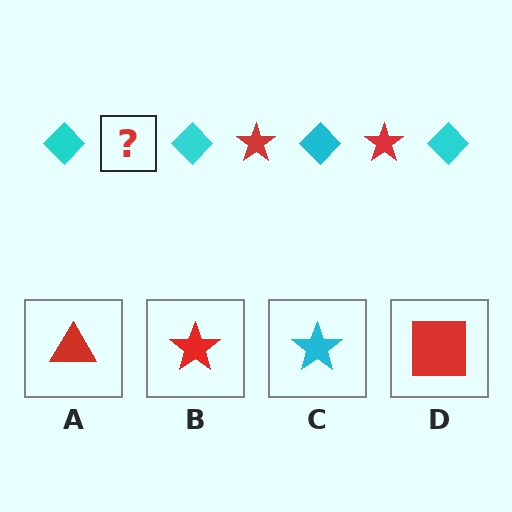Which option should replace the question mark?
Option B.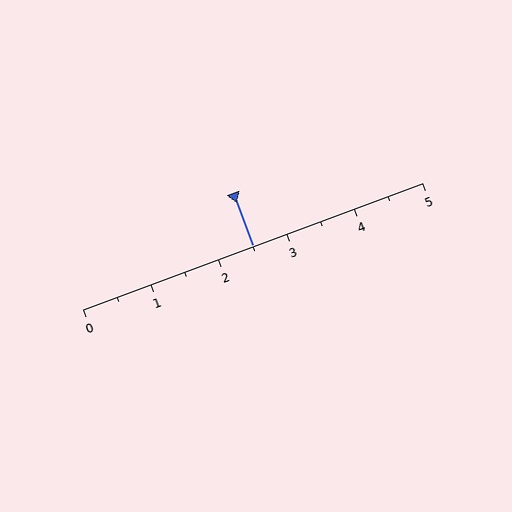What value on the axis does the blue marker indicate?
The marker indicates approximately 2.5.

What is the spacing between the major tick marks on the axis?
The major ticks are spaced 1 apart.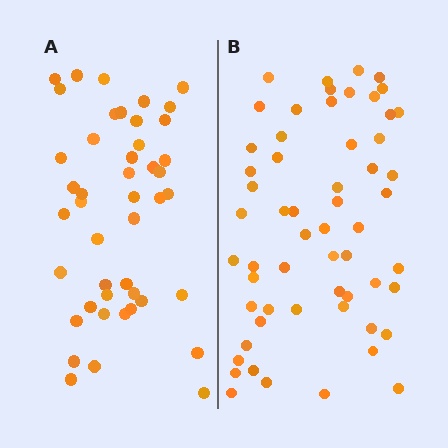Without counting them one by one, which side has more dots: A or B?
Region B (the right region) has more dots.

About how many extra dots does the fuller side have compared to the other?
Region B has approximately 15 more dots than region A.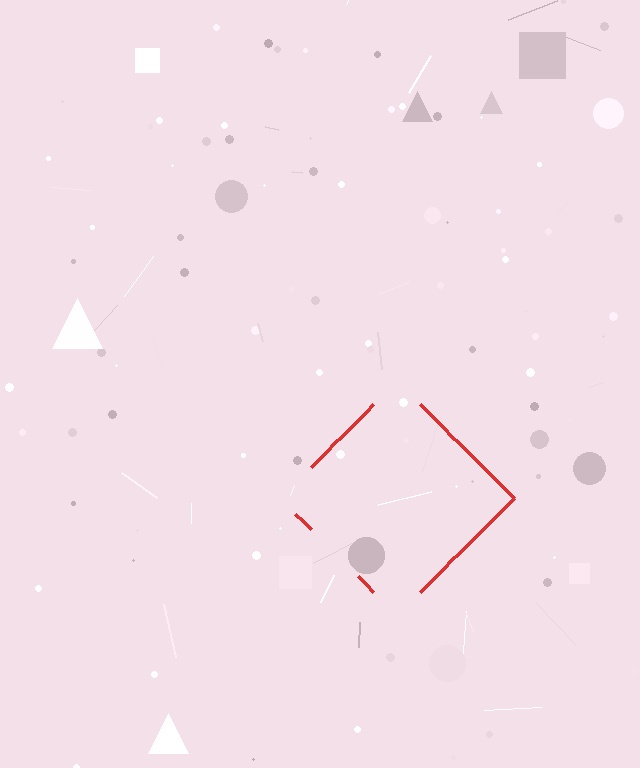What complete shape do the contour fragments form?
The contour fragments form a diamond.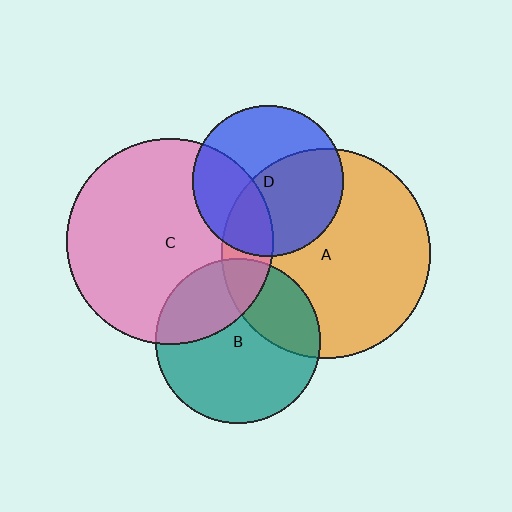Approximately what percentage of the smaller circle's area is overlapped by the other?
Approximately 50%.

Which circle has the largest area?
Circle A (orange).